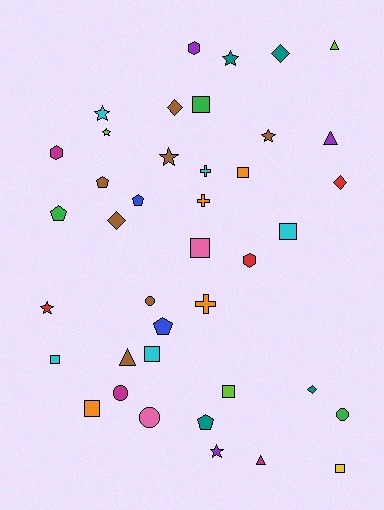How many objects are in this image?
There are 40 objects.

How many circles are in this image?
There are 4 circles.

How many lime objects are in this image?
There are 3 lime objects.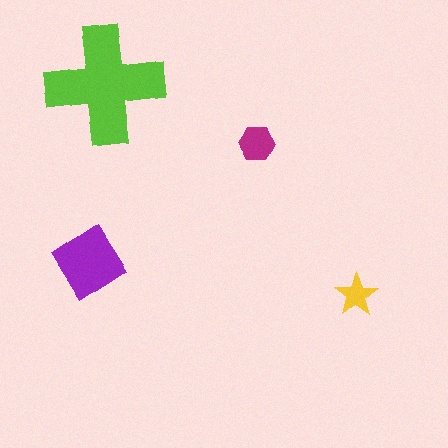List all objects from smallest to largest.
The yellow star, the magenta hexagon, the purple diamond, the lime cross.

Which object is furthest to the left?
The purple diamond is leftmost.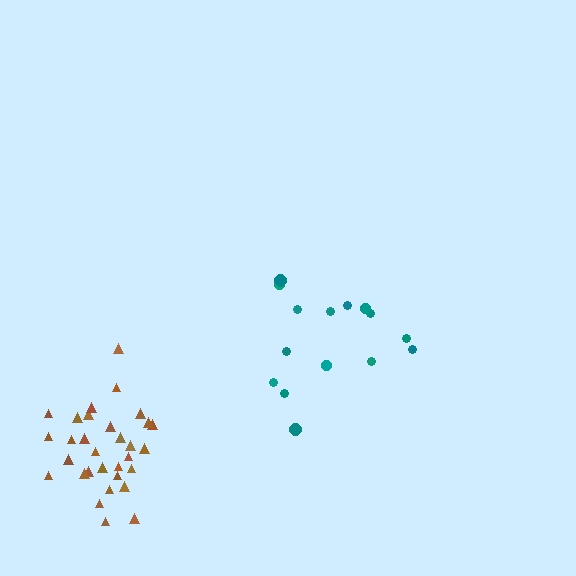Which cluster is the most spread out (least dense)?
Teal.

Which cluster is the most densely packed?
Brown.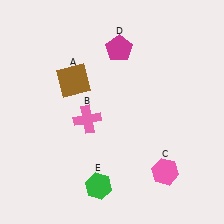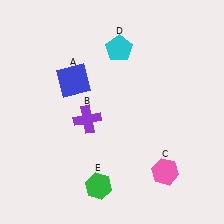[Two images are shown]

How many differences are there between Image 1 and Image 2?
There are 3 differences between the two images.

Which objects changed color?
A changed from brown to blue. B changed from pink to purple. D changed from magenta to cyan.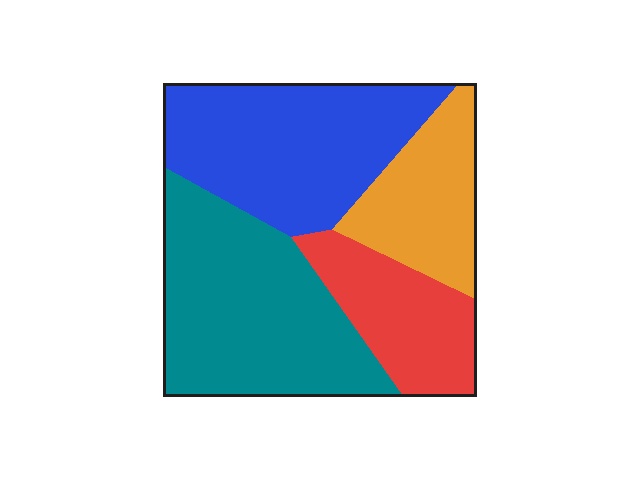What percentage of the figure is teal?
Teal takes up about one third (1/3) of the figure.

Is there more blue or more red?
Blue.